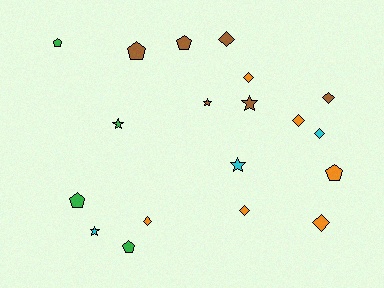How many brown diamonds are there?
There are 2 brown diamonds.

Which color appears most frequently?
Orange, with 6 objects.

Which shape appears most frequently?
Diamond, with 8 objects.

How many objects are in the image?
There are 19 objects.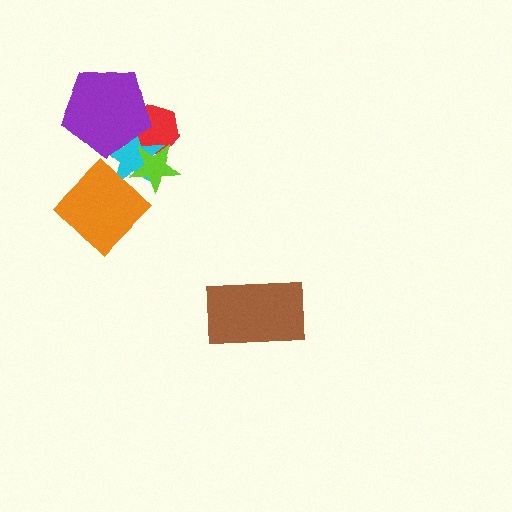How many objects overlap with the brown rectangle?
0 objects overlap with the brown rectangle.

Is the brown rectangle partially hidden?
No, no other shape covers it.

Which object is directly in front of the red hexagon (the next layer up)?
The cyan star is directly in front of the red hexagon.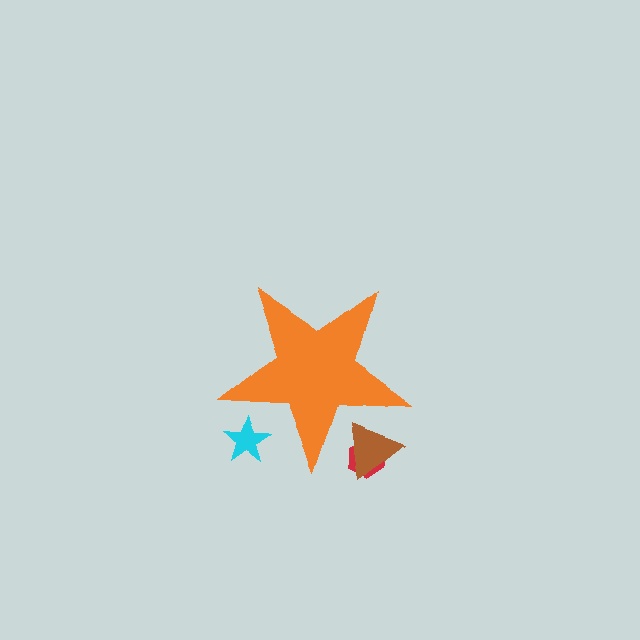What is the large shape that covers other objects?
An orange star.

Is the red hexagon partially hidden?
Yes, the red hexagon is partially hidden behind the orange star.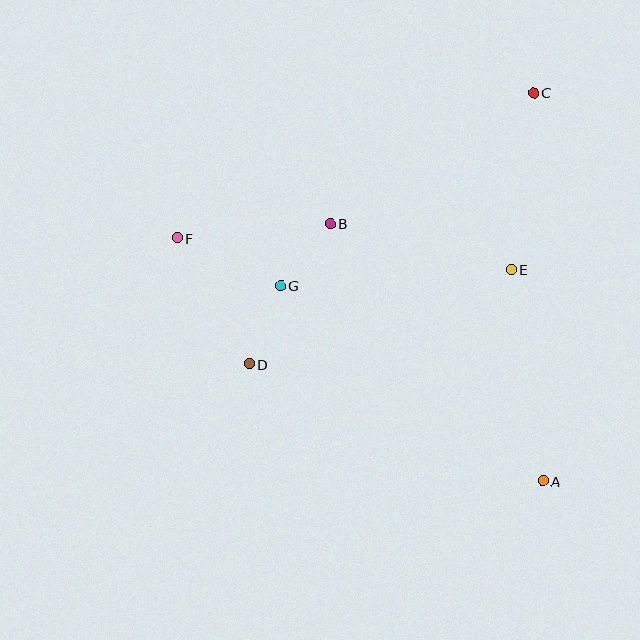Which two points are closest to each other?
Points B and G are closest to each other.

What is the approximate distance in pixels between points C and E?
The distance between C and E is approximately 178 pixels.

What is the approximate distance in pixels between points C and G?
The distance between C and G is approximately 318 pixels.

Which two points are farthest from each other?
Points A and F are farthest from each other.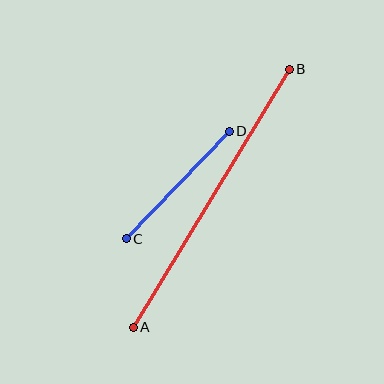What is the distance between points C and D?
The distance is approximately 149 pixels.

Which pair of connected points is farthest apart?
Points A and B are farthest apart.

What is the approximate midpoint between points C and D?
The midpoint is at approximately (178, 185) pixels.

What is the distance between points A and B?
The distance is approximately 302 pixels.